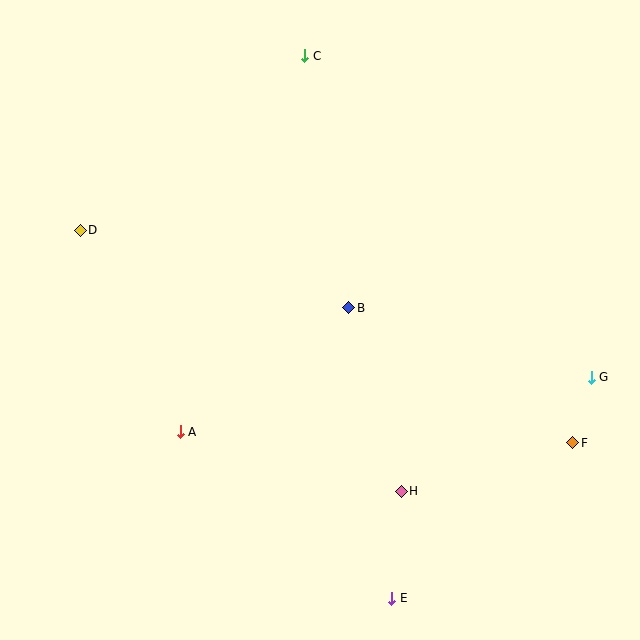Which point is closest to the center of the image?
Point B at (349, 308) is closest to the center.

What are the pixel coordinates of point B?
Point B is at (349, 308).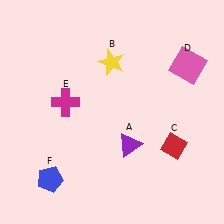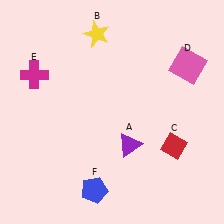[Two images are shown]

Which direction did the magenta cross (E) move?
The magenta cross (E) moved left.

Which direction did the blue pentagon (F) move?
The blue pentagon (F) moved right.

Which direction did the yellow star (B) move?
The yellow star (B) moved up.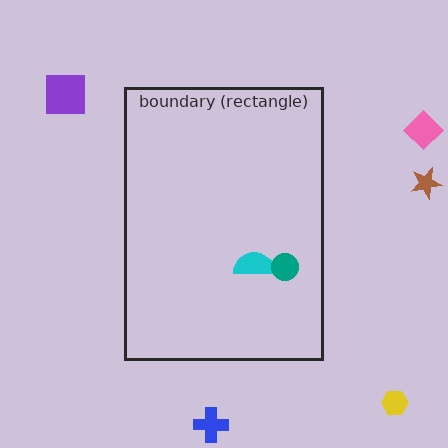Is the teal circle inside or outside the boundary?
Inside.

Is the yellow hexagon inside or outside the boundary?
Outside.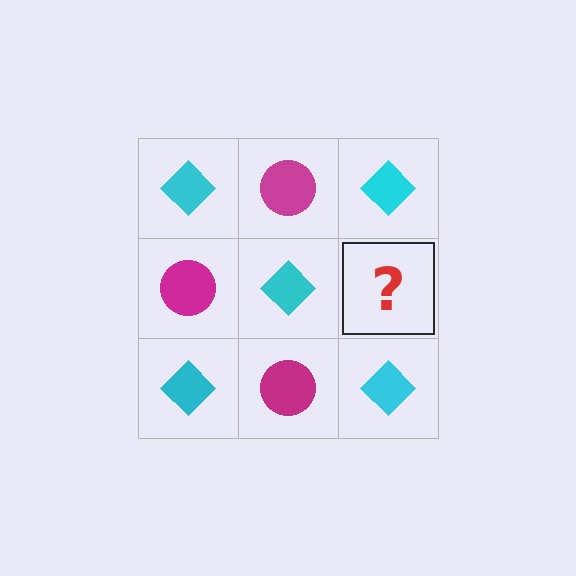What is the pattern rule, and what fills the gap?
The rule is that it alternates cyan diamond and magenta circle in a checkerboard pattern. The gap should be filled with a magenta circle.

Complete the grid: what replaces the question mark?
The question mark should be replaced with a magenta circle.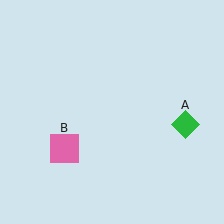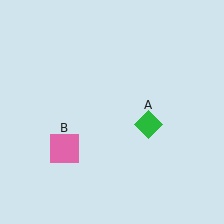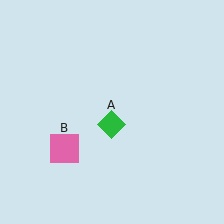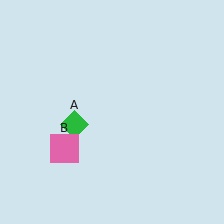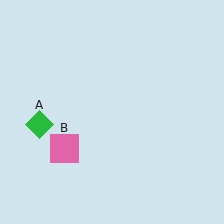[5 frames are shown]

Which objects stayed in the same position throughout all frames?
Pink square (object B) remained stationary.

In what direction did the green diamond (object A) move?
The green diamond (object A) moved left.